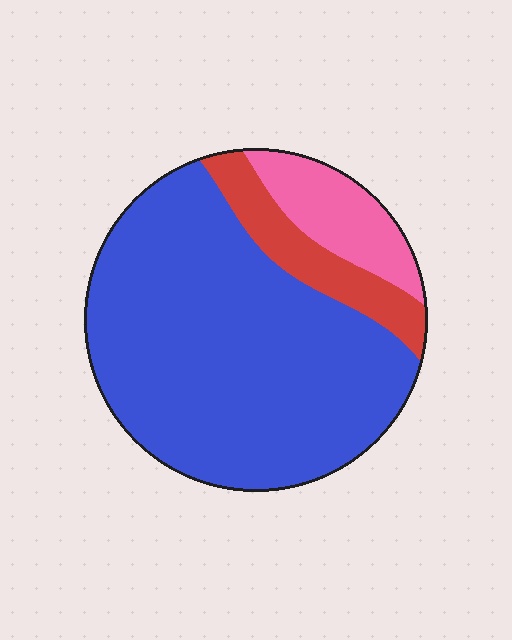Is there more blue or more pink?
Blue.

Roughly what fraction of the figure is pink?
Pink takes up about one eighth (1/8) of the figure.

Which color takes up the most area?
Blue, at roughly 75%.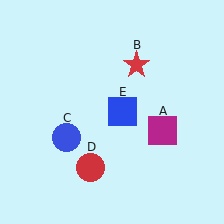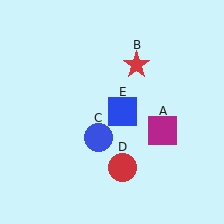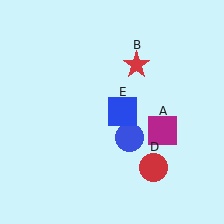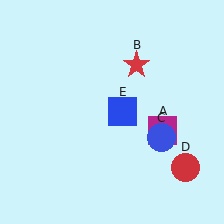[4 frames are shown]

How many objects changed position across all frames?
2 objects changed position: blue circle (object C), red circle (object D).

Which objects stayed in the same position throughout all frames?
Magenta square (object A) and red star (object B) and blue square (object E) remained stationary.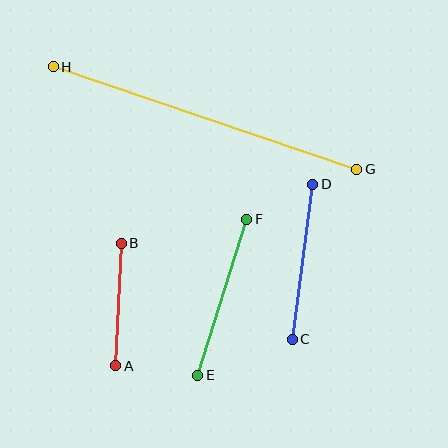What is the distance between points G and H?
The distance is approximately 320 pixels.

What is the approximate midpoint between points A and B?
The midpoint is at approximately (119, 305) pixels.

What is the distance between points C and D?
The distance is approximately 157 pixels.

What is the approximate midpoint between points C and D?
The midpoint is at approximately (303, 262) pixels.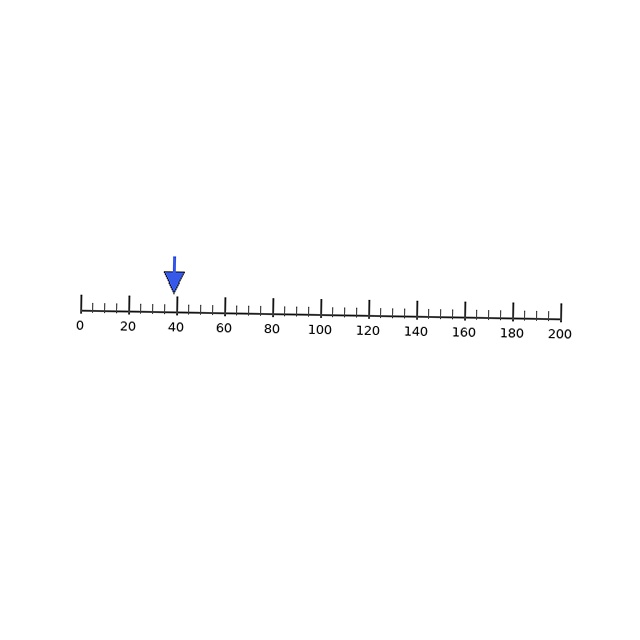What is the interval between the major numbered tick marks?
The major tick marks are spaced 20 units apart.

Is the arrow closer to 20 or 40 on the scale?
The arrow is closer to 40.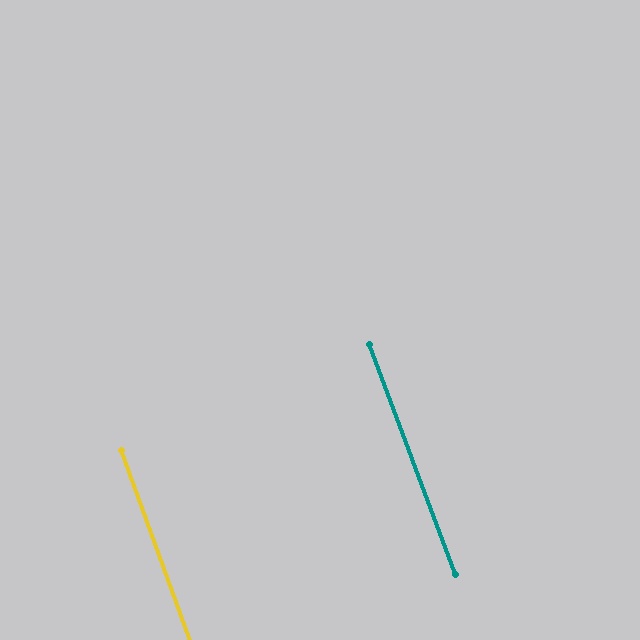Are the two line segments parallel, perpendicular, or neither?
Parallel — their directions differ by only 0.8°.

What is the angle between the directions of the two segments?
Approximately 1 degree.